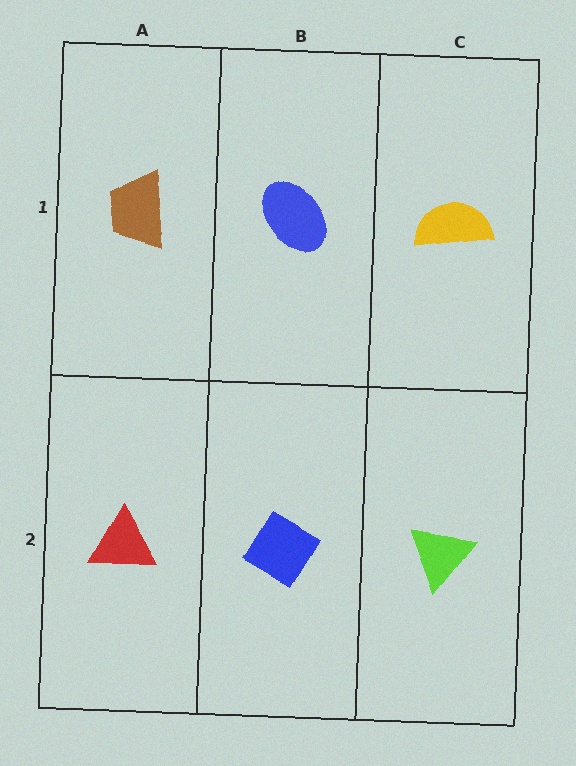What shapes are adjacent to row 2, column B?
A blue ellipse (row 1, column B), a red triangle (row 2, column A), a lime triangle (row 2, column C).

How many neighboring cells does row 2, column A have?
2.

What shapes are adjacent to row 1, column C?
A lime triangle (row 2, column C), a blue ellipse (row 1, column B).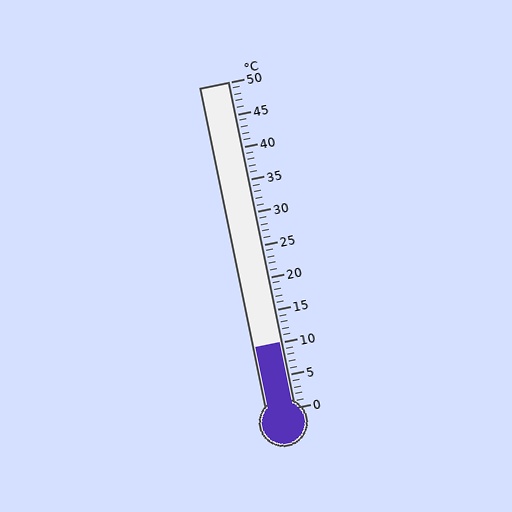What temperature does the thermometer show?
The thermometer shows approximately 10°C.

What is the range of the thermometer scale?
The thermometer scale ranges from 0°C to 50°C.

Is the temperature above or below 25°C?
The temperature is below 25°C.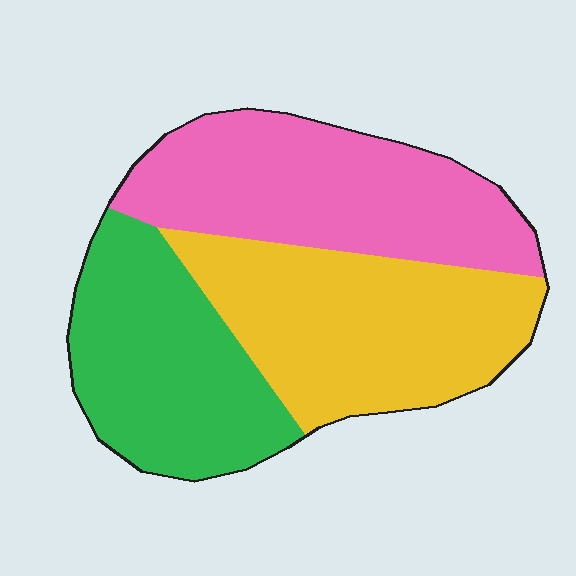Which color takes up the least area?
Green, at roughly 30%.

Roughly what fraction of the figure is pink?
Pink takes up about one third (1/3) of the figure.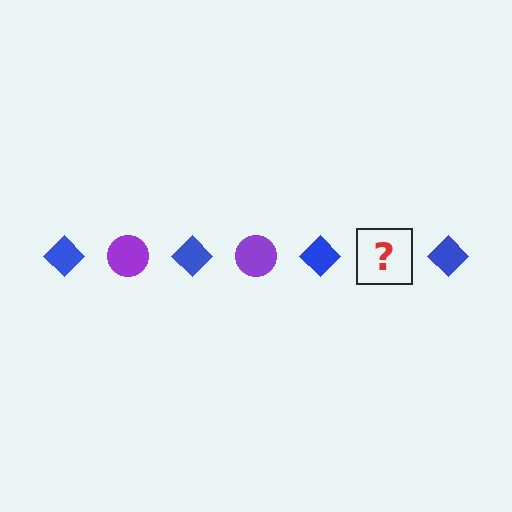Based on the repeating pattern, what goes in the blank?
The blank should be a purple circle.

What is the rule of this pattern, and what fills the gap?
The rule is that the pattern alternates between blue diamond and purple circle. The gap should be filled with a purple circle.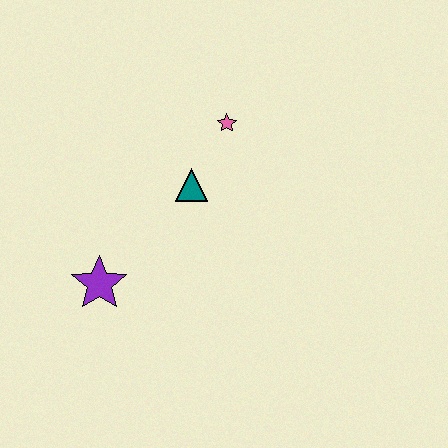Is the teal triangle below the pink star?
Yes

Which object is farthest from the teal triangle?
The purple star is farthest from the teal triangle.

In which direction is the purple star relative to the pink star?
The purple star is below the pink star.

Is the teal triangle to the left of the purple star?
No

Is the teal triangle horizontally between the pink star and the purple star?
Yes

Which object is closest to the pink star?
The teal triangle is closest to the pink star.